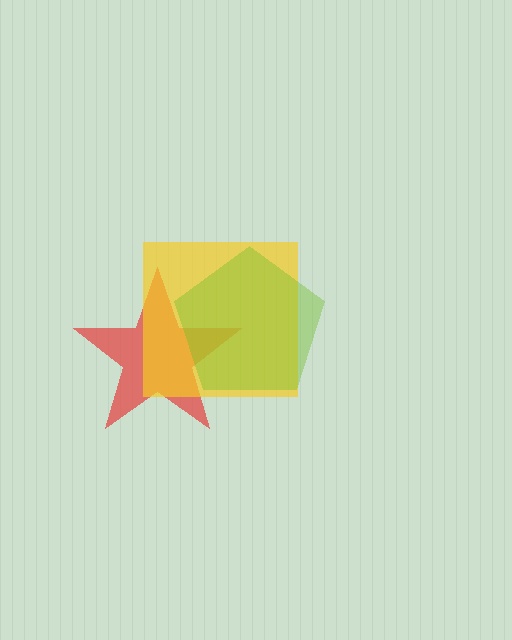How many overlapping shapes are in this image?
There are 3 overlapping shapes in the image.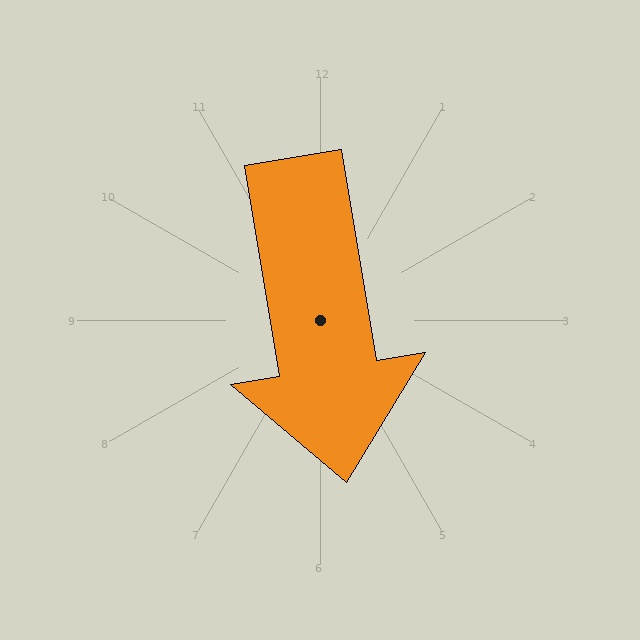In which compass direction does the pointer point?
South.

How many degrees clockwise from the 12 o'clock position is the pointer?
Approximately 171 degrees.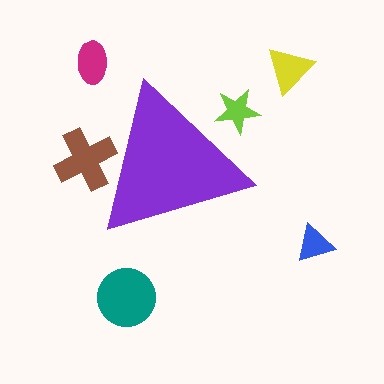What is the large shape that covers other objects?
A purple triangle.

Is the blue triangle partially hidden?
No, the blue triangle is fully visible.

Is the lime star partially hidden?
Yes, the lime star is partially hidden behind the purple triangle.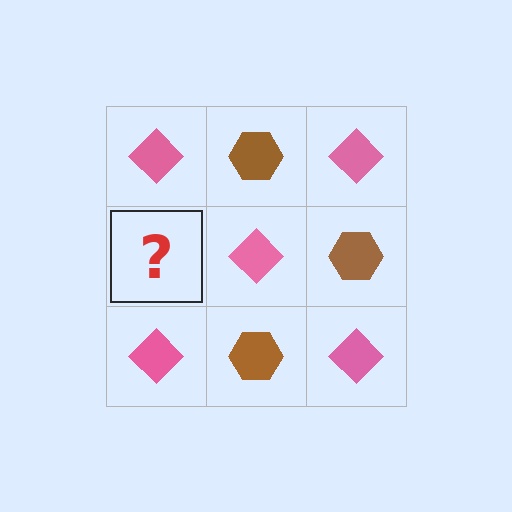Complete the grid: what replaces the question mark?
The question mark should be replaced with a brown hexagon.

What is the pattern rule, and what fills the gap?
The rule is that it alternates pink diamond and brown hexagon in a checkerboard pattern. The gap should be filled with a brown hexagon.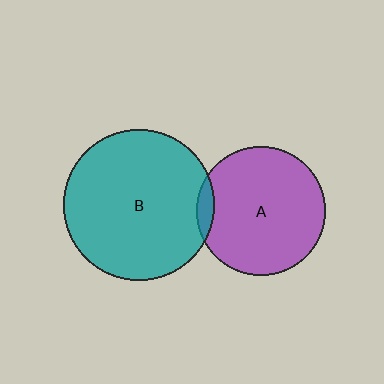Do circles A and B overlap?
Yes.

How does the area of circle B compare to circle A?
Approximately 1.4 times.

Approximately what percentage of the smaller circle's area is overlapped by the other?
Approximately 5%.